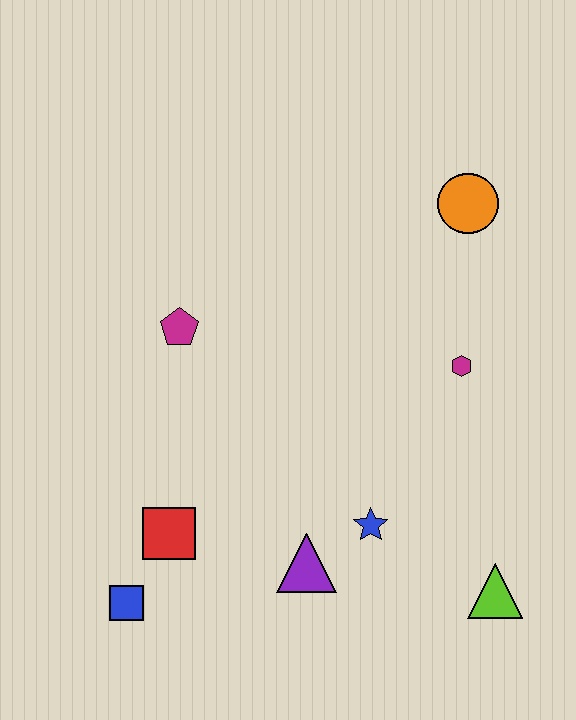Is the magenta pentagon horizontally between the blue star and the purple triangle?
No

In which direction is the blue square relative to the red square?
The blue square is below the red square.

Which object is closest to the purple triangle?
The blue star is closest to the purple triangle.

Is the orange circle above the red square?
Yes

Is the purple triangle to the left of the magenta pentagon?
No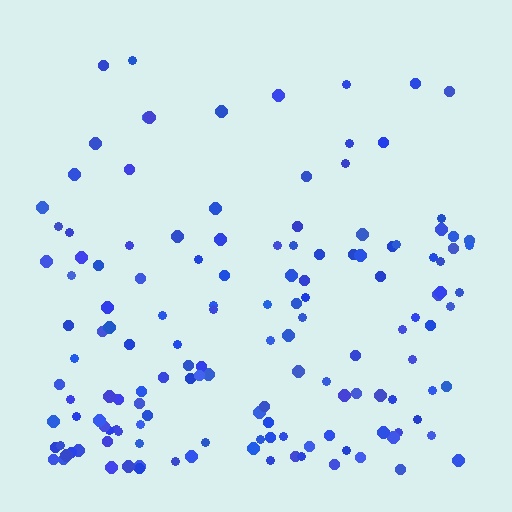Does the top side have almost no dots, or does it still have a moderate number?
Still a moderate number, just noticeably fewer than the bottom.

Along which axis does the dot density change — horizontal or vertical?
Vertical.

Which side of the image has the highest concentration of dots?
The bottom.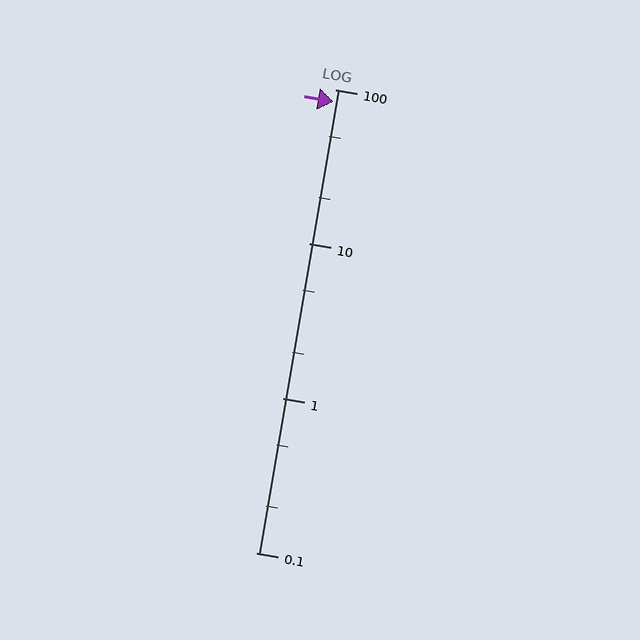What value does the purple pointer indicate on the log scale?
The pointer indicates approximately 83.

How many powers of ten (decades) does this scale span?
The scale spans 3 decades, from 0.1 to 100.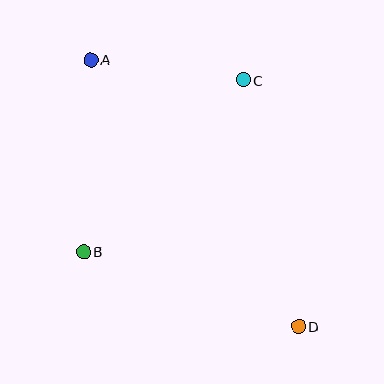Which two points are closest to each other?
Points A and C are closest to each other.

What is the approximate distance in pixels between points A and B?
The distance between A and B is approximately 192 pixels.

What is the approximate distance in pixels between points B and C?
The distance between B and C is approximately 234 pixels.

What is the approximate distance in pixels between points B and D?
The distance between B and D is approximately 228 pixels.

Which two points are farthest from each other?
Points A and D are farthest from each other.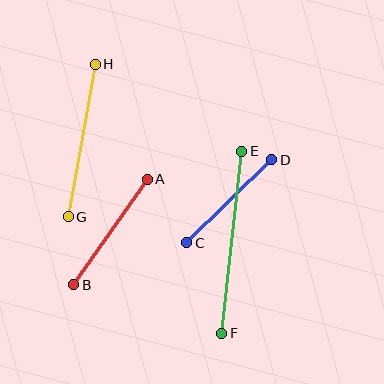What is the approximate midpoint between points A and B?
The midpoint is at approximately (111, 232) pixels.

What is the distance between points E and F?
The distance is approximately 183 pixels.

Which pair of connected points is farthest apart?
Points E and F are farthest apart.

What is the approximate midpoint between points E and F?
The midpoint is at approximately (232, 242) pixels.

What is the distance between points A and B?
The distance is approximately 129 pixels.